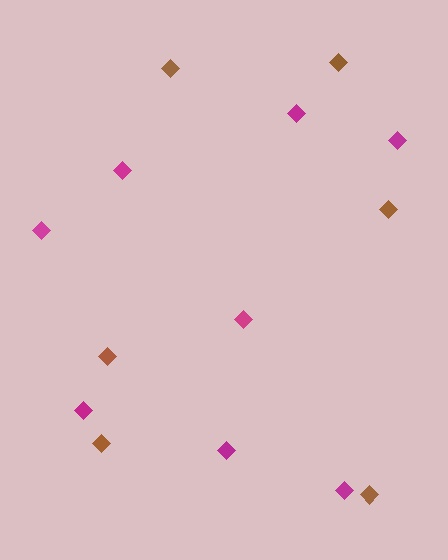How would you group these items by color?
There are 2 groups: one group of magenta diamonds (8) and one group of brown diamonds (6).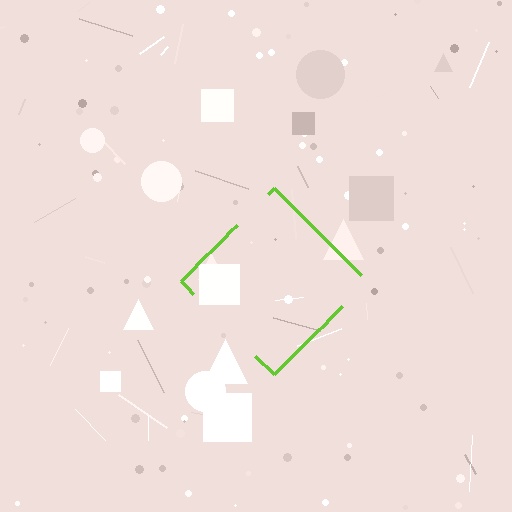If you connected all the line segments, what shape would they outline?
They would outline a diamond.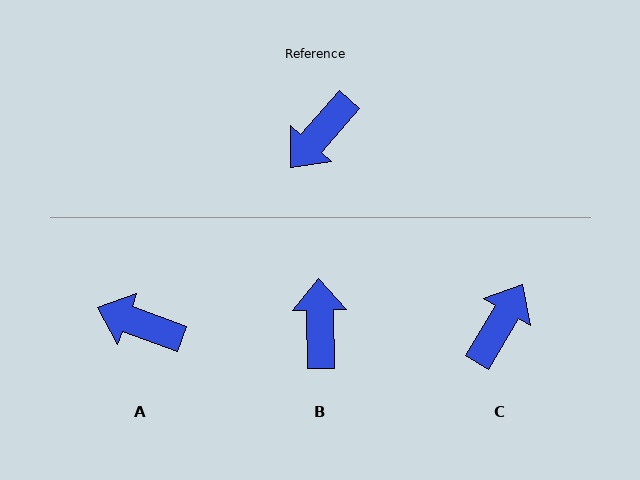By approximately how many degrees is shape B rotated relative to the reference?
Approximately 137 degrees clockwise.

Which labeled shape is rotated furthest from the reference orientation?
C, about 169 degrees away.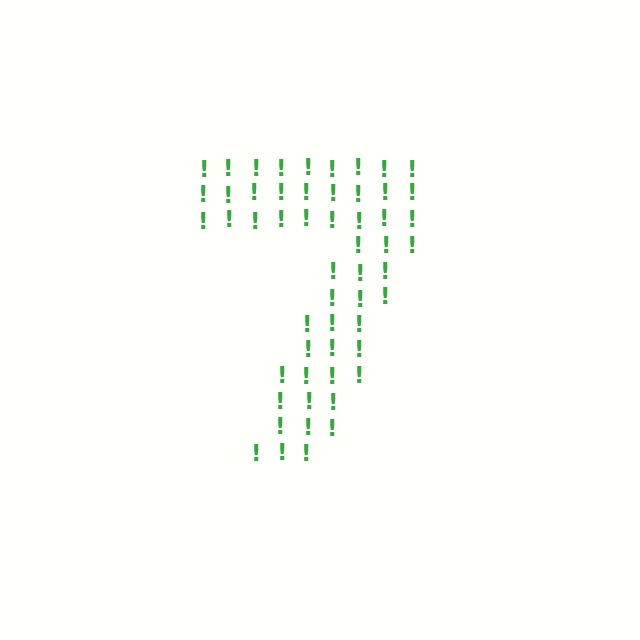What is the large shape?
The large shape is the digit 7.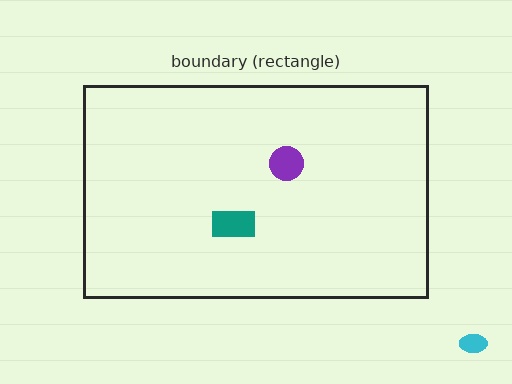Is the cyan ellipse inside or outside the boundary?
Outside.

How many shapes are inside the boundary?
2 inside, 1 outside.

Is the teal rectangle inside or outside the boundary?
Inside.